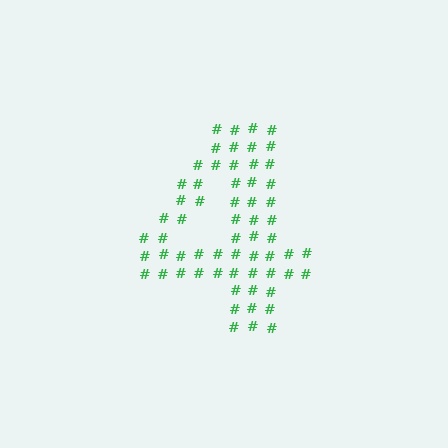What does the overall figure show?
The overall figure shows the digit 4.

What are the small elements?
The small elements are hash symbols.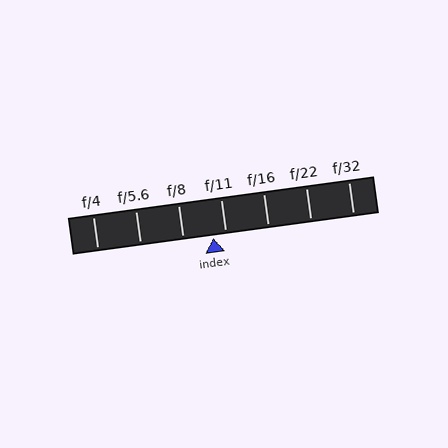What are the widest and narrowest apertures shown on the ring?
The widest aperture shown is f/4 and the narrowest is f/32.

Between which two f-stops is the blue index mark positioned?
The index mark is between f/8 and f/11.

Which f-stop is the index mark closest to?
The index mark is closest to f/11.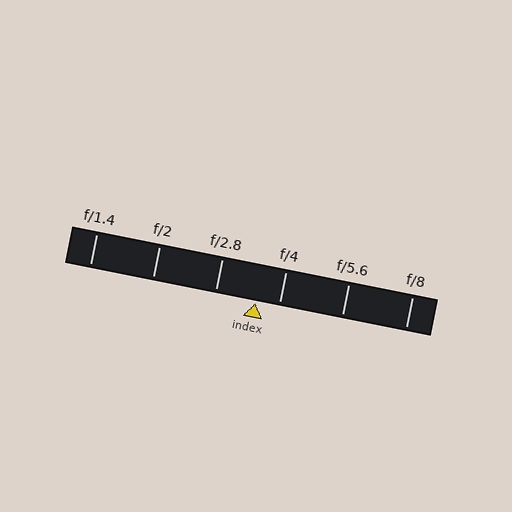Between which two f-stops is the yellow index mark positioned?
The index mark is between f/2.8 and f/4.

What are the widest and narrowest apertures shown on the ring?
The widest aperture shown is f/1.4 and the narrowest is f/8.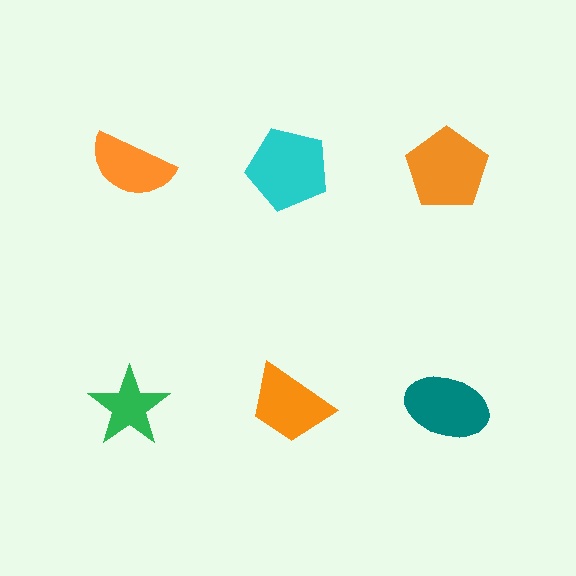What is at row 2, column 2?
An orange trapezoid.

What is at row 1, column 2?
A cyan pentagon.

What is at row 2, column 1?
A green star.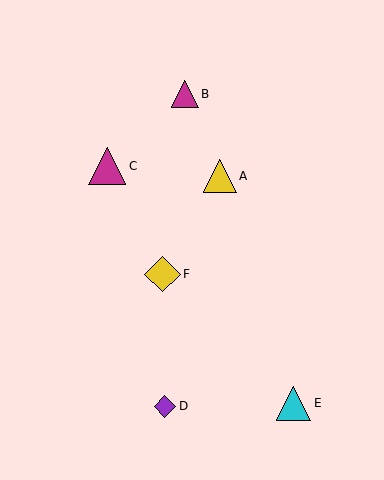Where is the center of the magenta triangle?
The center of the magenta triangle is at (107, 166).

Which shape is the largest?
The magenta triangle (labeled C) is the largest.